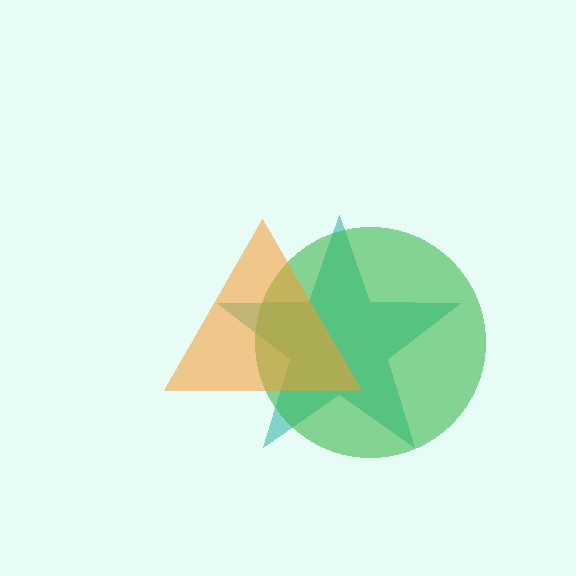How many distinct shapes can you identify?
There are 3 distinct shapes: a teal star, a green circle, an orange triangle.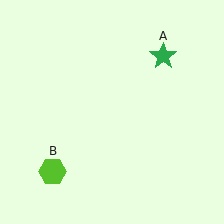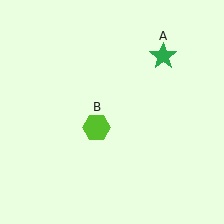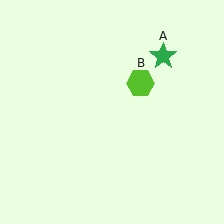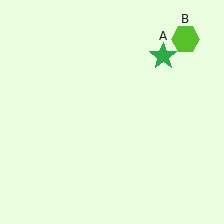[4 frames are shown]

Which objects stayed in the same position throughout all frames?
Green star (object A) remained stationary.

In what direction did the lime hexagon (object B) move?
The lime hexagon (object B) moved up and to the right.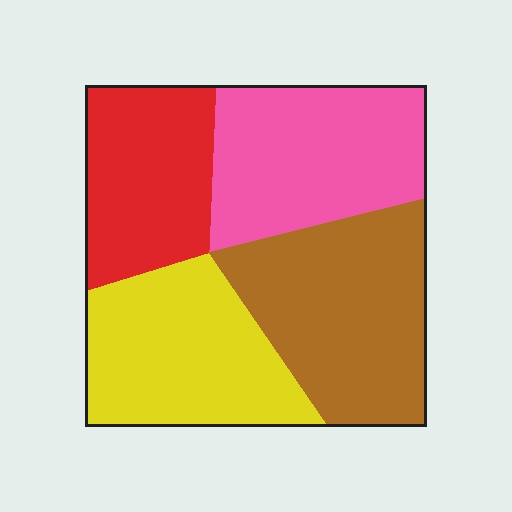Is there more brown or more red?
Brown.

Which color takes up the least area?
Red, at roughly 20%.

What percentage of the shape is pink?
Pink takes up about one quarter (1/4) of the shape.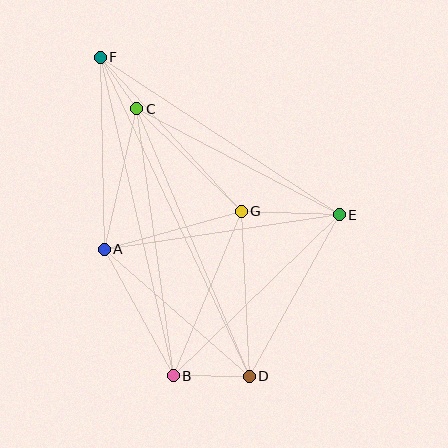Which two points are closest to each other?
Points C and F are closest to each other.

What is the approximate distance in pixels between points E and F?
The distance between E and F is approximately 287 pixels.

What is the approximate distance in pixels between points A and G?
The distance between A and G is approximately 143 pixels.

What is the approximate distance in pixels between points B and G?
The distance between B and G is approximately 178 pixels.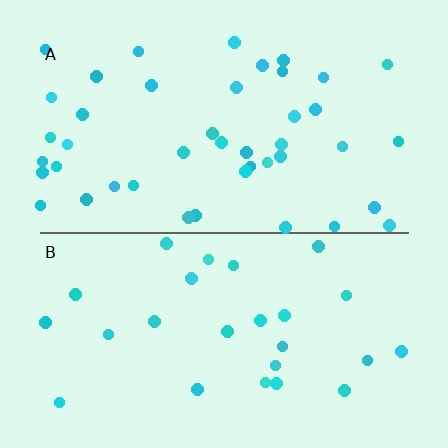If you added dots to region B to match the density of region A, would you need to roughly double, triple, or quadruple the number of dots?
Approximately double.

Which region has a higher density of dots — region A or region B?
A (the top).